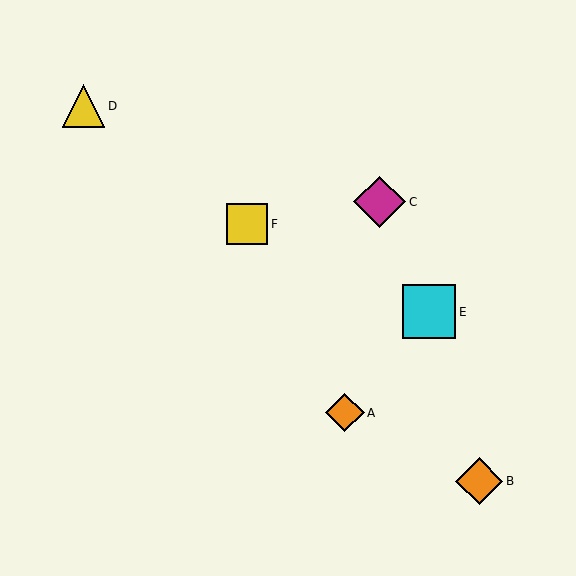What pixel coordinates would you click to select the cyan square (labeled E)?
Click at (429, 312) to select the cyan square E.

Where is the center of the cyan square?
The center of the cyan square is at (429, 312).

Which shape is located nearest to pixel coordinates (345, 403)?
The orange diamond (labeled A) at (345, 413) is nearest to that location.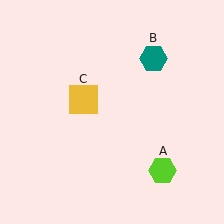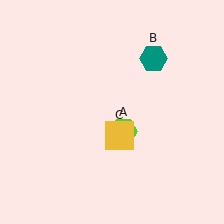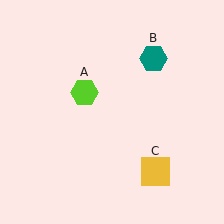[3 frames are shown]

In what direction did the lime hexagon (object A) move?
The lime hexagon (object A) moved up and to the left.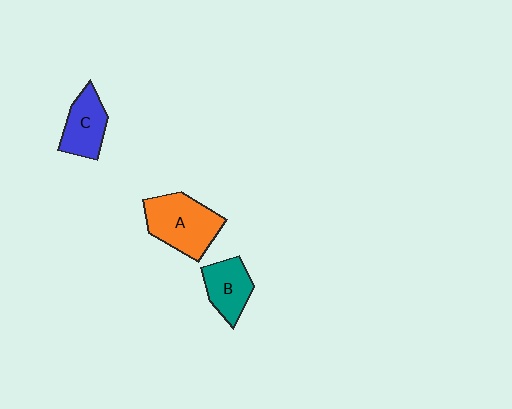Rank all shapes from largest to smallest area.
From largest to smallest: A (orange), C (blue), B (teal).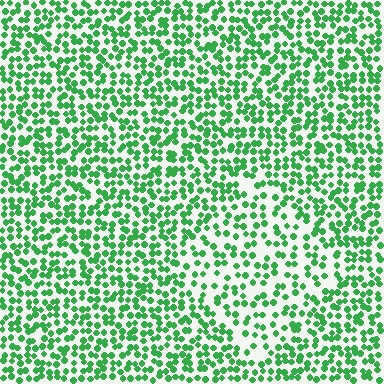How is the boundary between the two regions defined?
The boundary is defined by a change in element density (approximately 1.6x ratio). All elements are the same color, size, and shape.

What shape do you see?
I see a diamond.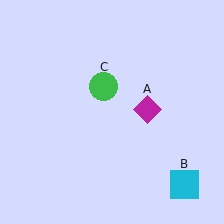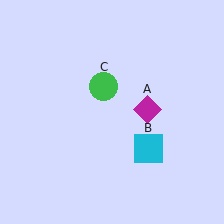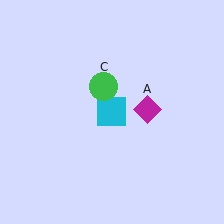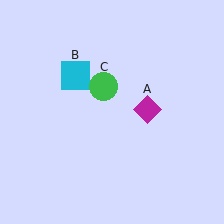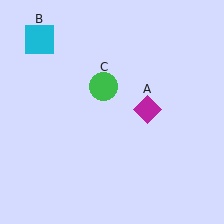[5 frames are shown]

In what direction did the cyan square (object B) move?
The cyan square (object B) moved up and to the left.